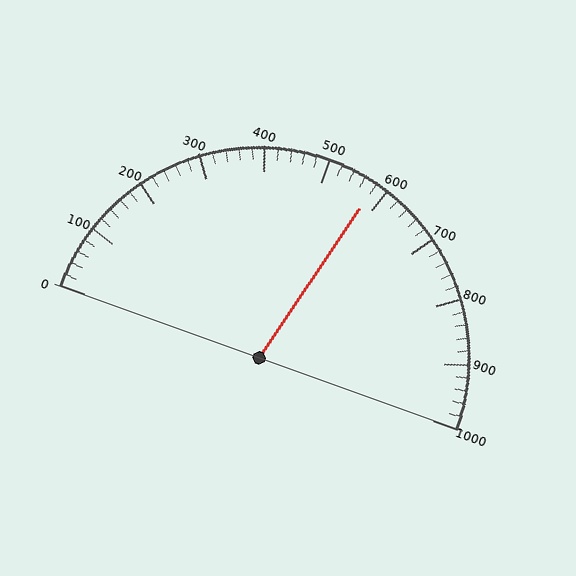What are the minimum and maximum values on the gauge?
The gauge ranges from 0 to 1000.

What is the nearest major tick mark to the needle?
The nearest major tick mark is 600.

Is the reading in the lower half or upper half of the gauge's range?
The reading is in the upper half of the range (0 to 1000).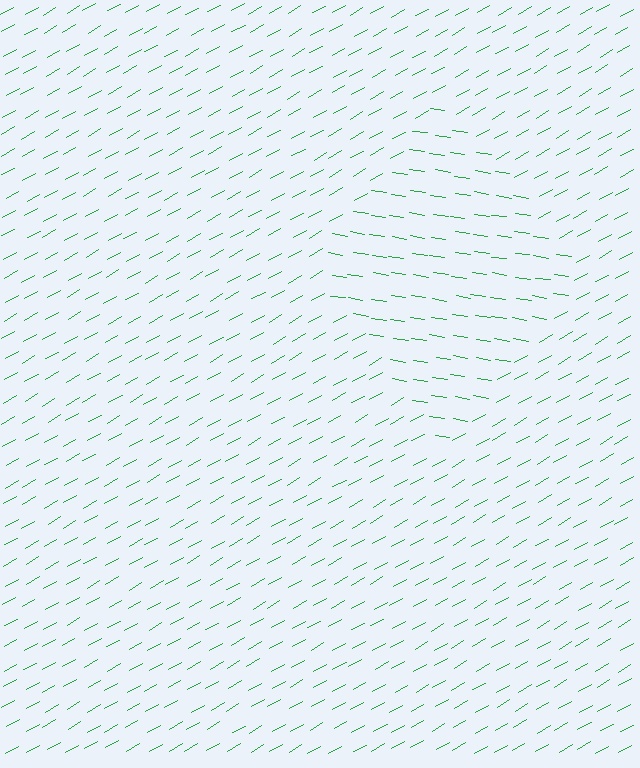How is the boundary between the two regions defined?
The boundary is defined purely by a change in line orientation (approximately 38 degrees difference). All lines are the same color and thickness.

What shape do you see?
I see a diamond.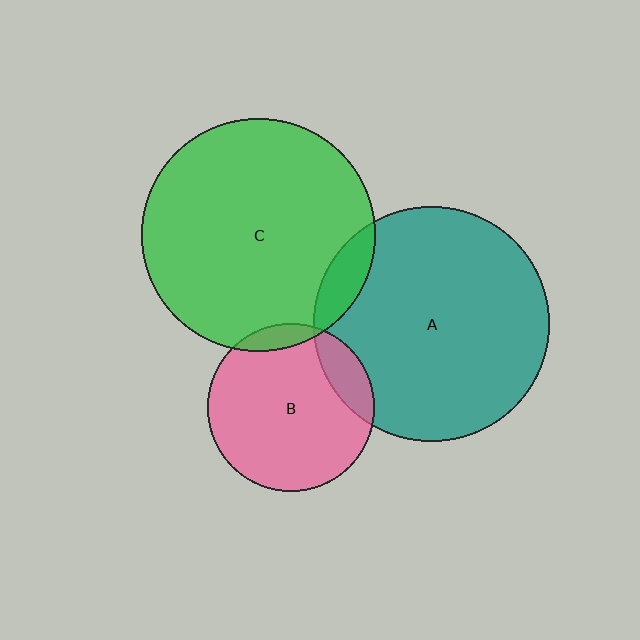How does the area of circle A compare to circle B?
Approximately 2.0 times.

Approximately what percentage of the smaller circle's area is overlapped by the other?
Approximately 5%.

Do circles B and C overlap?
Yes.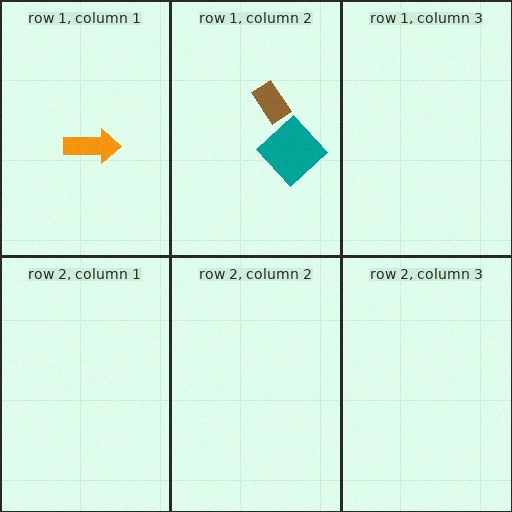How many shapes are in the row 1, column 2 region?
2.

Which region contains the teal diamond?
The row 1, column 2 region.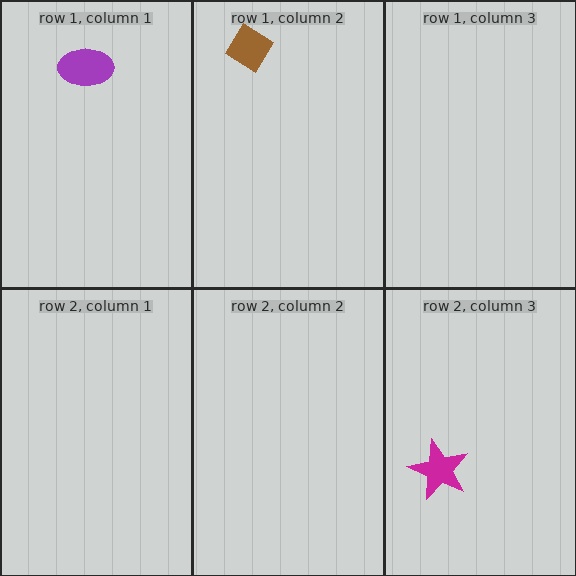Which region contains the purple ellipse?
The row 1, column 1 region.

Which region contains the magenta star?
The row 2, column 3 region.